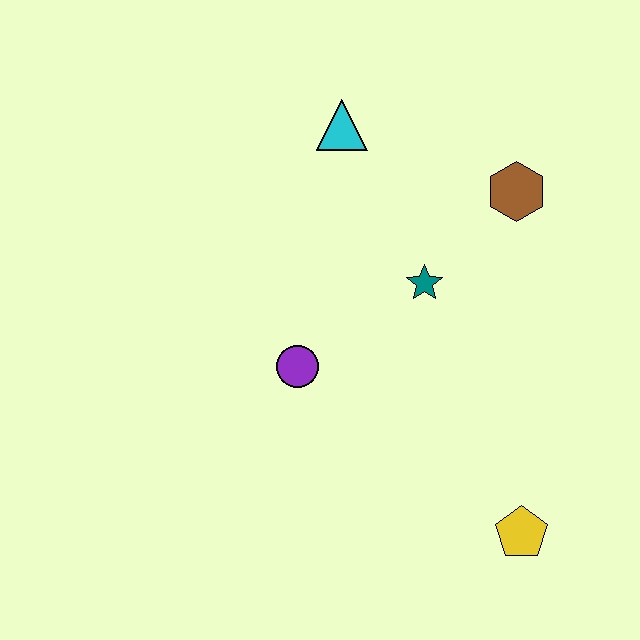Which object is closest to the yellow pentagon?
The teal star is closest to the yellow pentagon.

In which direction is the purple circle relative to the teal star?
The purple circle is to the left of the teal star.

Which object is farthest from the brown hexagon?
The yellow pentagon is farthest from the brown hexagon.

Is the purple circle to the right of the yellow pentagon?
No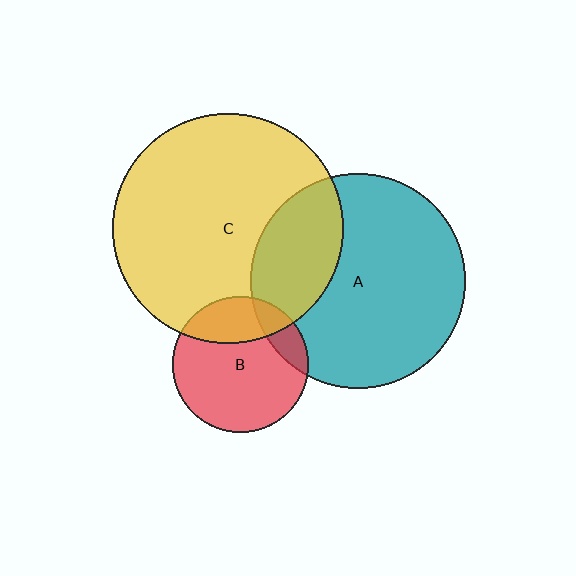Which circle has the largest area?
Circle C (yellow).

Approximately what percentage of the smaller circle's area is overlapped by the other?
Approximately 25%.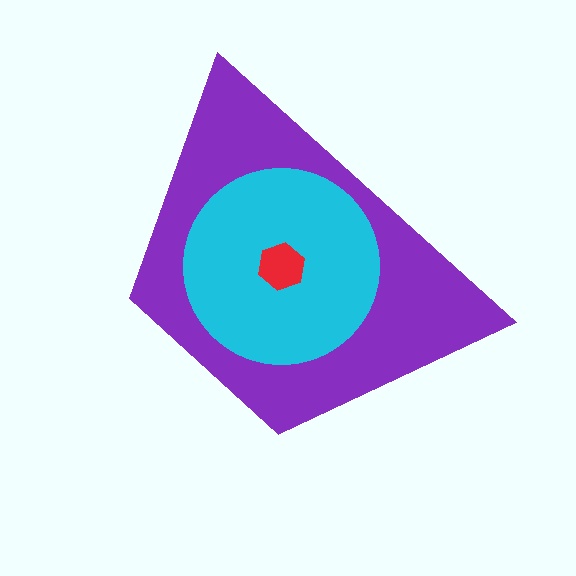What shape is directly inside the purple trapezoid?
The cyan circle.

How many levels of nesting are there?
3.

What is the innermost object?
The red hexagon.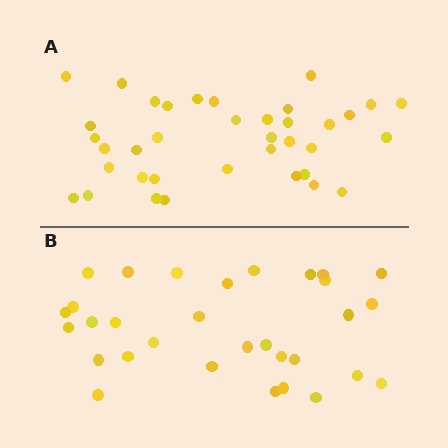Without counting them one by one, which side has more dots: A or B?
Region A (the top region) has more dots.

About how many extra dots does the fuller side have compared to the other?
Region A has about 6 more dots than region B.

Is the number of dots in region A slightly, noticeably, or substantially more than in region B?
Region A has only slightly more — the two regions are fairly close. The ratio is roughly 1.2 to 1.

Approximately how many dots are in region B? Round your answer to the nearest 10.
About 30 dots. (The exact count is 31, which rounds to 30.)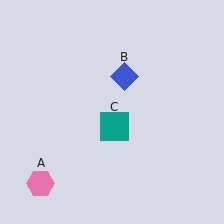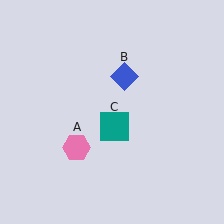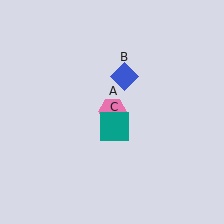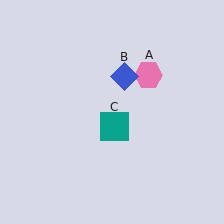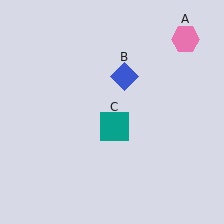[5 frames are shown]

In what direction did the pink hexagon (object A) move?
The pink hexagon (object A) moved up and to the right.